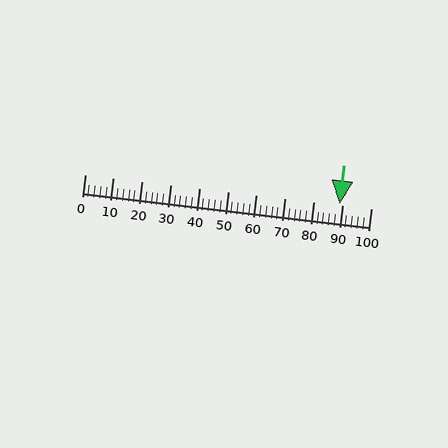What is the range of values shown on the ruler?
The ruler shows values from 0 to 100.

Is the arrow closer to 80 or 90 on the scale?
The arrow is closer to 90.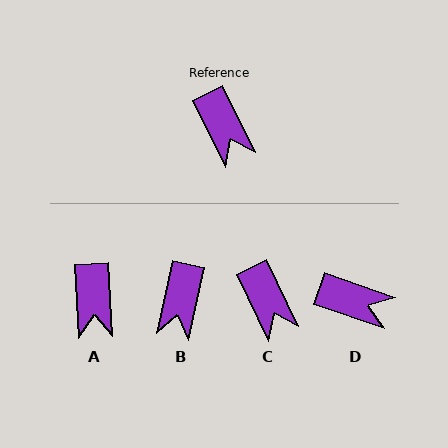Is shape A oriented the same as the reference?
No, it is off by about 23 degrees.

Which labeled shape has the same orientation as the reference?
C.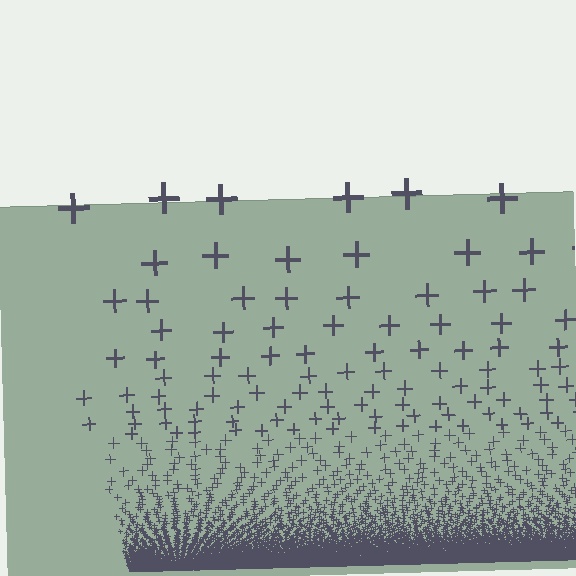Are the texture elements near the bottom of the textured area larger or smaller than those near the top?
Smaller. The gradient is inverted — elements near the bottom are smaller and denser.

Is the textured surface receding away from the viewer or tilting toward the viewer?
The surface appears to tilt toward the viewer. Texture elements get larger and sparser toward the top.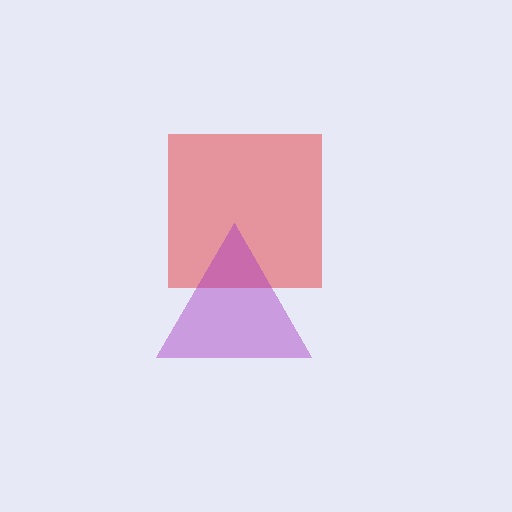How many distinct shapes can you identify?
There are 2 distinct shapes: a red square, a purple triangle.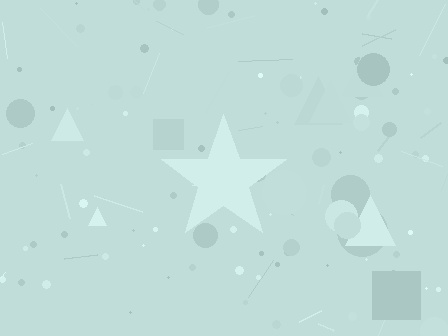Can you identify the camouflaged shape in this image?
The camouflaged shape is a star.